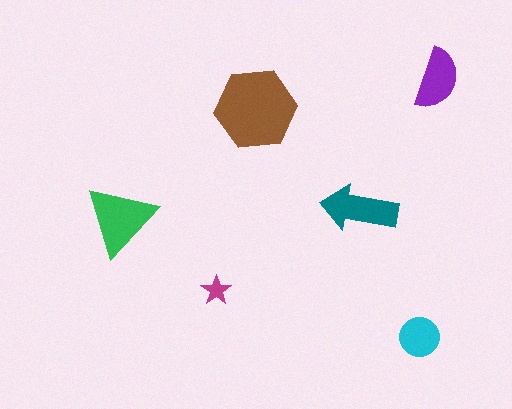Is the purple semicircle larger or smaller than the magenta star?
Larger.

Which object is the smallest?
The magenta star.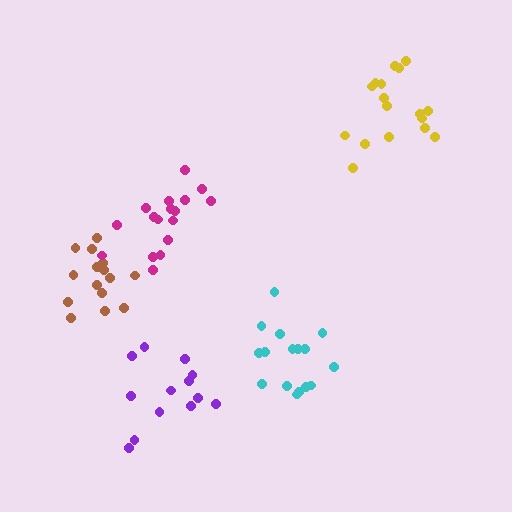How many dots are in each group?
Group 1: 16 dots, Group 2: 15 dots, Group 3: 13 dots, Group 4: 17 dots, Group 5: 17 dots (78 total).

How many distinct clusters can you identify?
There are 5 distinct clusters.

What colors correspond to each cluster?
The clusters are colored: cyan, brown, purple, yellow, magenta.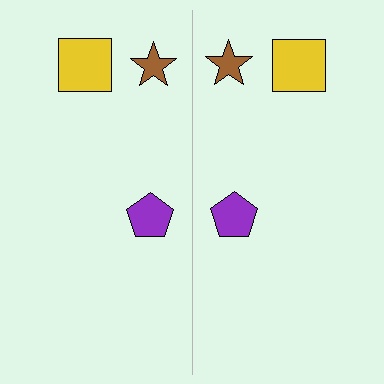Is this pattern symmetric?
Yes, this pattern has bilateral (reflection) symmetry.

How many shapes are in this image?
There are 6 shapes in this image.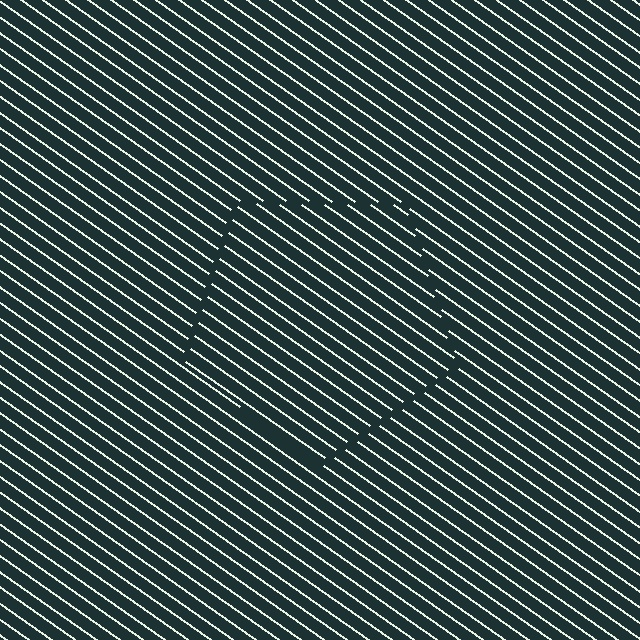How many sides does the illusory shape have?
5 sides — the line-ends trace a pentagon.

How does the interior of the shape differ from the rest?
The interior of the shape contains the same grating, shifted by half a period — the contour is defined by the phase discontinuity where line-ends from the inner and outer gratings abut.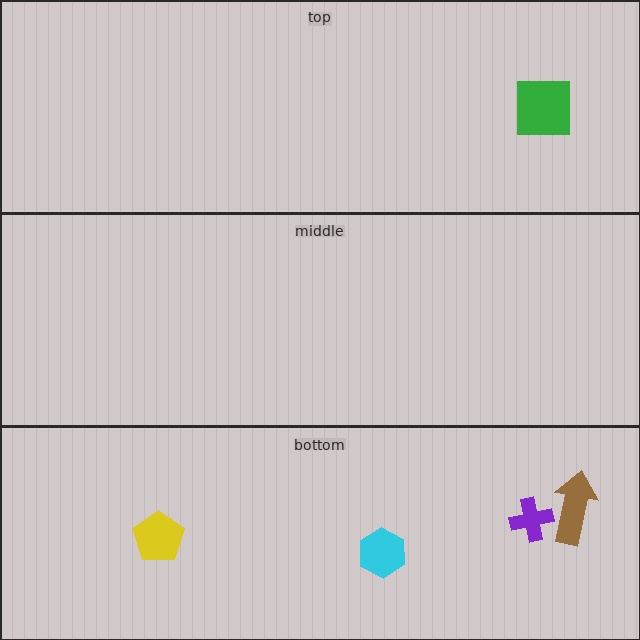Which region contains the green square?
The top region.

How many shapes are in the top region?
1.